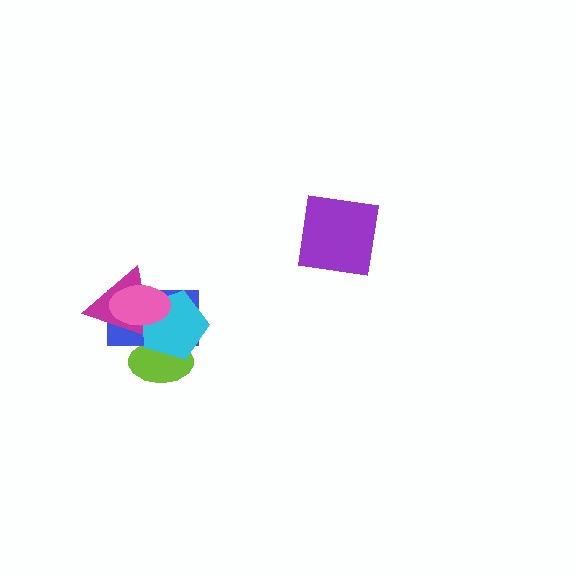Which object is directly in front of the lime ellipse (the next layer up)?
The blue rectangle is directly in front of the lime ellipse.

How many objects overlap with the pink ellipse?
3 objects overlap with the pink ellipse.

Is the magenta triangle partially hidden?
Yes, it is partially covered by another shape.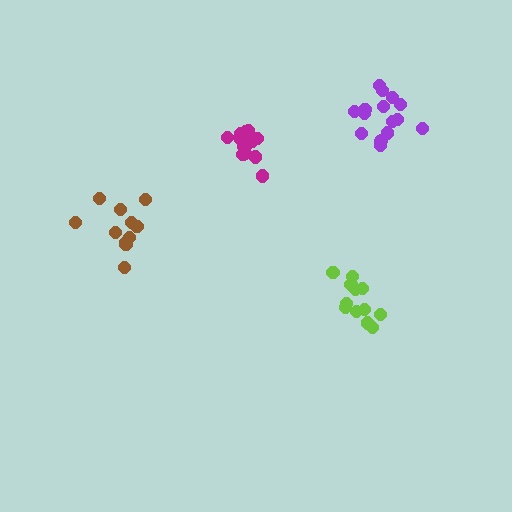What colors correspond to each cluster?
The clusters are colored: purple, magenta, lime, brown.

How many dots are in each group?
Group 1: 15 dots, Group 2: 15 dots, Group 3: 12 dots, Group 4: 11 dots (53 total).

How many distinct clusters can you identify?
There are 4 distinct clusters.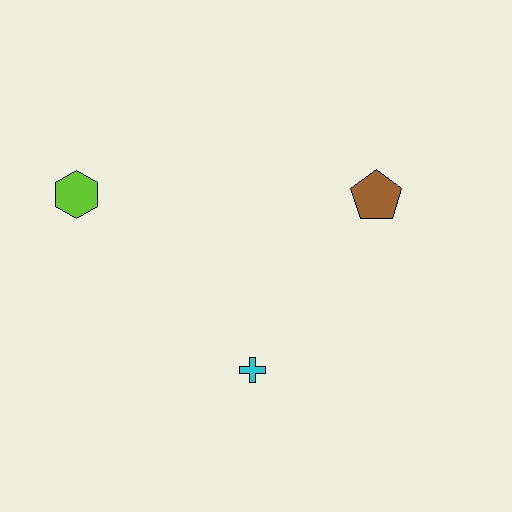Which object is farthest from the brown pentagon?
The lime hexagon is farthest from the brown pentagon.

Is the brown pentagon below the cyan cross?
No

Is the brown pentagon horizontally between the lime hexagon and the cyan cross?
No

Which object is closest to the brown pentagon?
The cyan cross is closest to the brown pentagon.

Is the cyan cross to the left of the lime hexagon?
No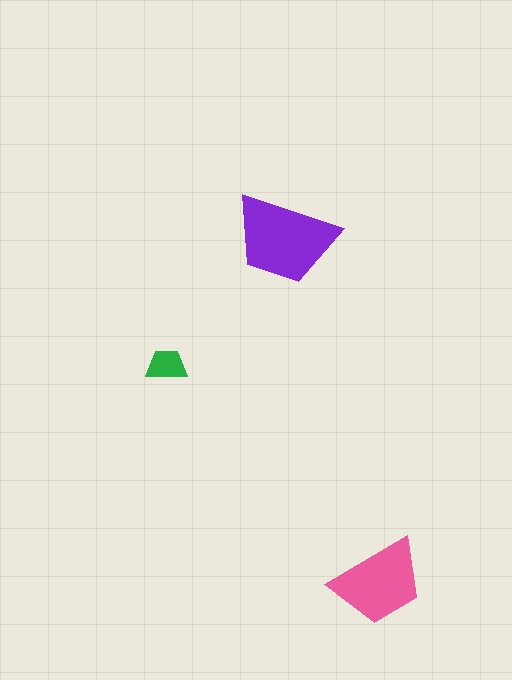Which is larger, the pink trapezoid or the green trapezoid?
The pink one.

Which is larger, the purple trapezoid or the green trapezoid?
The purple one.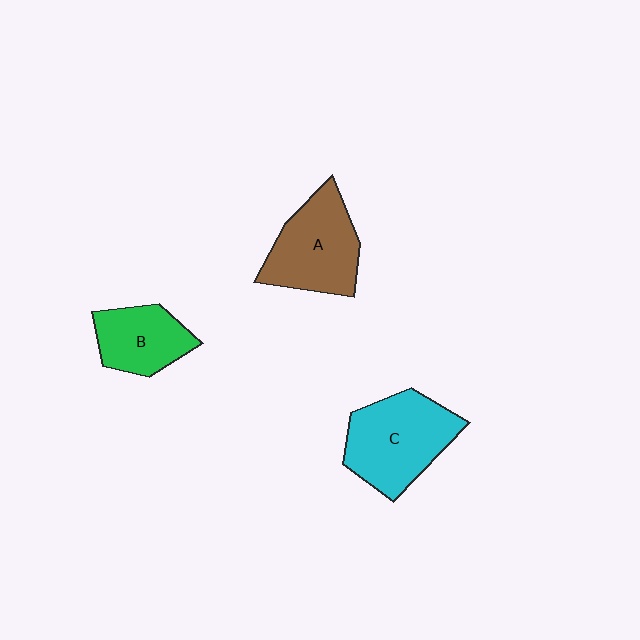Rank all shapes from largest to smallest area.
From largest to smallest: C (cyan), A (brown), B (green).